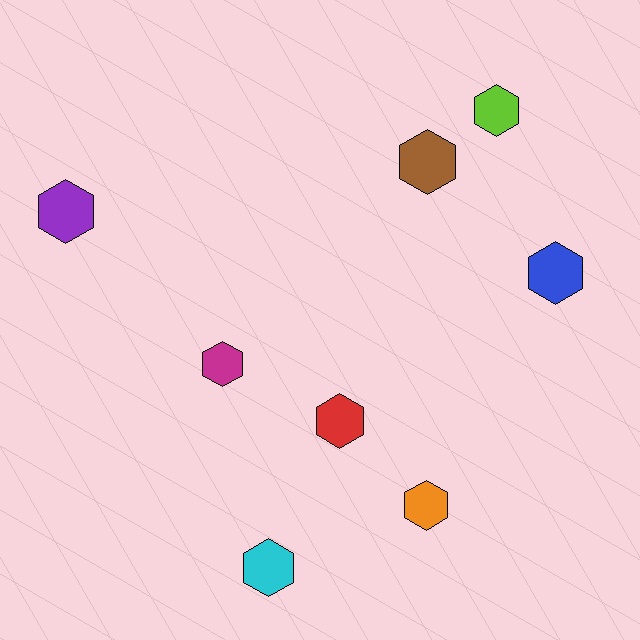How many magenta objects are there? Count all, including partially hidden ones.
There is 1 magenta object.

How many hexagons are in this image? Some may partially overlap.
There are 8 hexagons.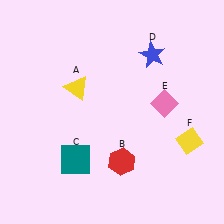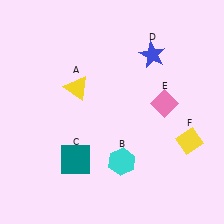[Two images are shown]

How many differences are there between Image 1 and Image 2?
There is 1 difference between the two images.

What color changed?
The hexagon (B) changed from red in Image 1 to cyan in Image 2.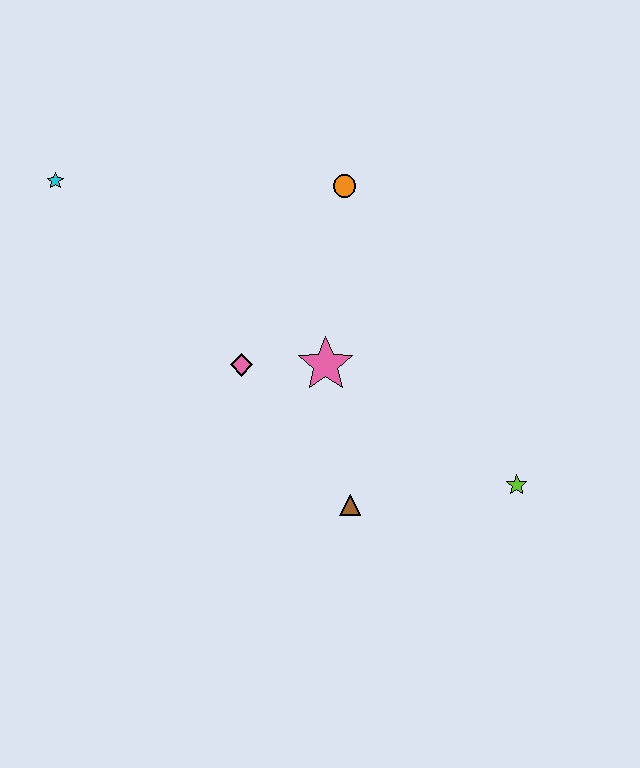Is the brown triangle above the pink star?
No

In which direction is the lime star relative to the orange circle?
The lime star is below the orange circle.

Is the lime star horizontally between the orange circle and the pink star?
No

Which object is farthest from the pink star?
The cyan star is farthest from the pink star.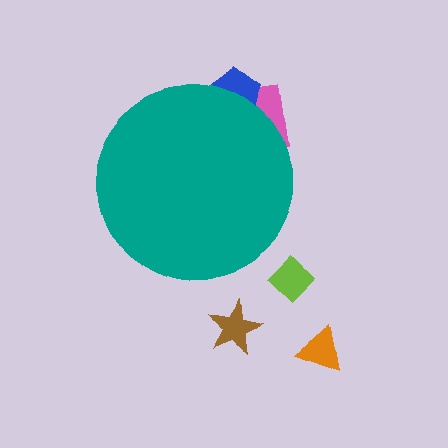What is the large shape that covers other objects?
A teal circle.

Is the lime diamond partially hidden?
No, the lime diamond is fully visible.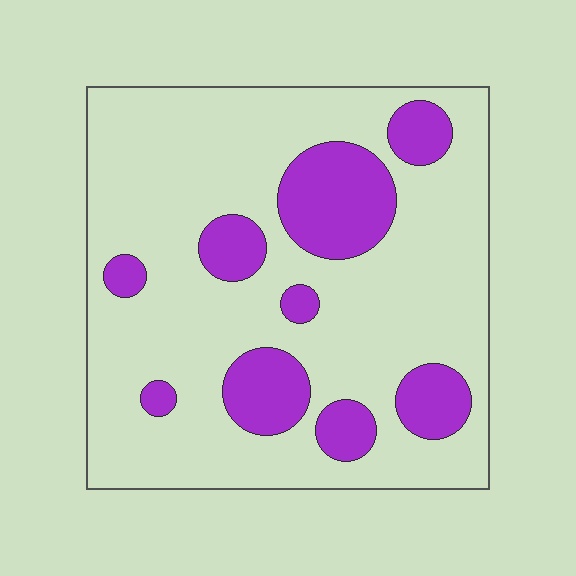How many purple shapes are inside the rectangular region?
9.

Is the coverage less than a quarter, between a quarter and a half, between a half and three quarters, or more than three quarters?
Less than a quarter.